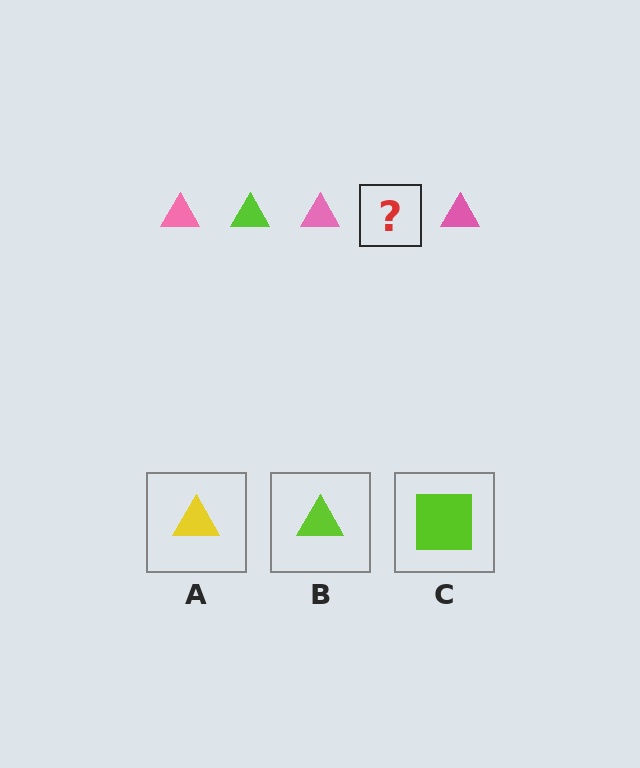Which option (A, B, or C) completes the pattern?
B.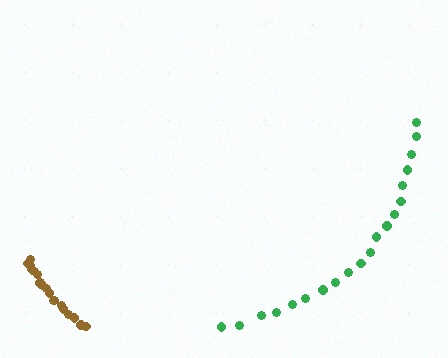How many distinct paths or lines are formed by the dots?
There are 2 distinct paths.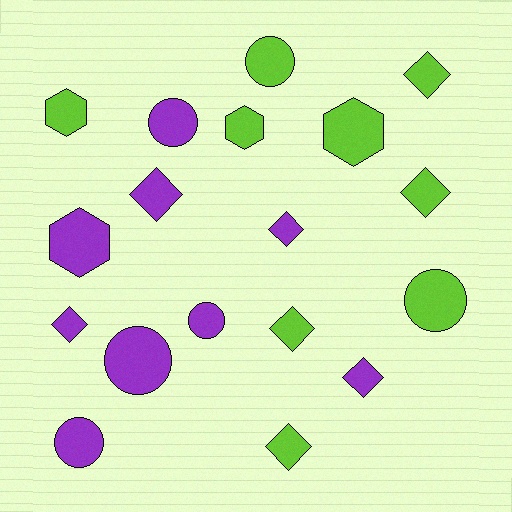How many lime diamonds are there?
There are 4 lime diamonds.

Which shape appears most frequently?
Diamond, with 8 objects.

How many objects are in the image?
There are 18 objects.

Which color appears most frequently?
Lime, with 9 objects.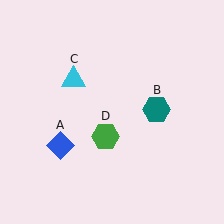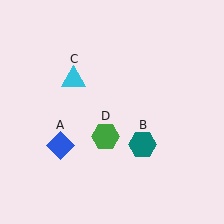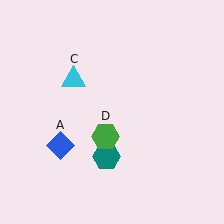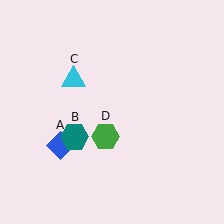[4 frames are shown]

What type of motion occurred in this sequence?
The teal hexagon (object B) rotated clockwise around the center of the scene.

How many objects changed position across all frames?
1 object changed position: teal hexagon (object B).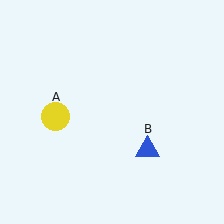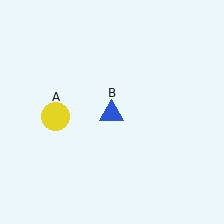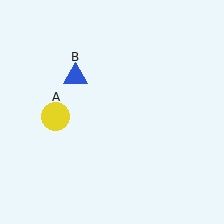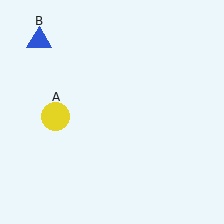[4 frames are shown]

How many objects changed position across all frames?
1 object changed position: blue triangle (object B).